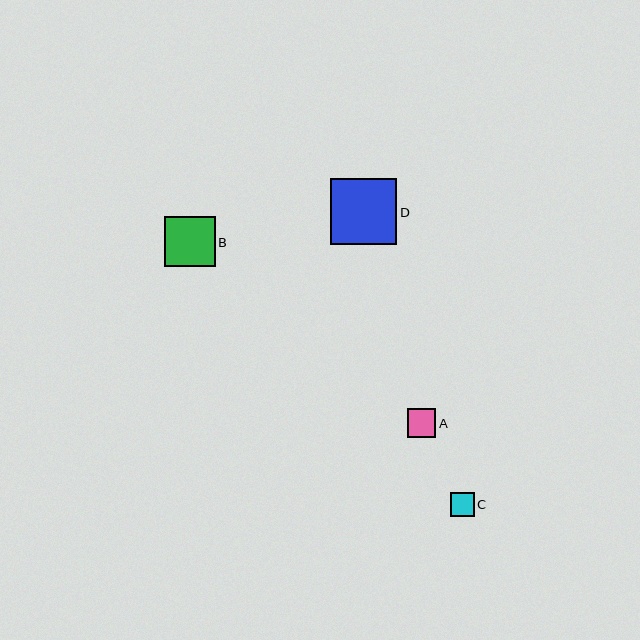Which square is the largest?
Square D is the largest with a size of approximately 67 pixels.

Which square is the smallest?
Square C is the smallest with a size of approximately 23 pixels.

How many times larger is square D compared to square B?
Square D is approximately 1.3 times the size of square B.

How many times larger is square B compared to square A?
Square B is approximately 1.8 times the size of square A.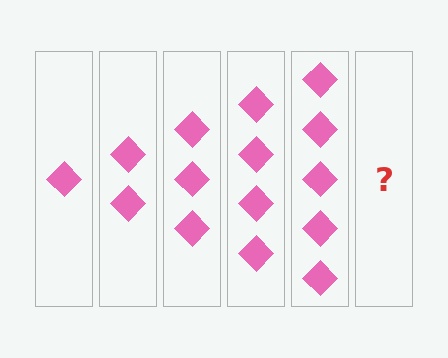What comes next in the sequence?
The next element should be 6 diamonds.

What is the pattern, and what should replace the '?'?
The pattern is that each step adds one more diamond. The '?' should be 6 diamonds.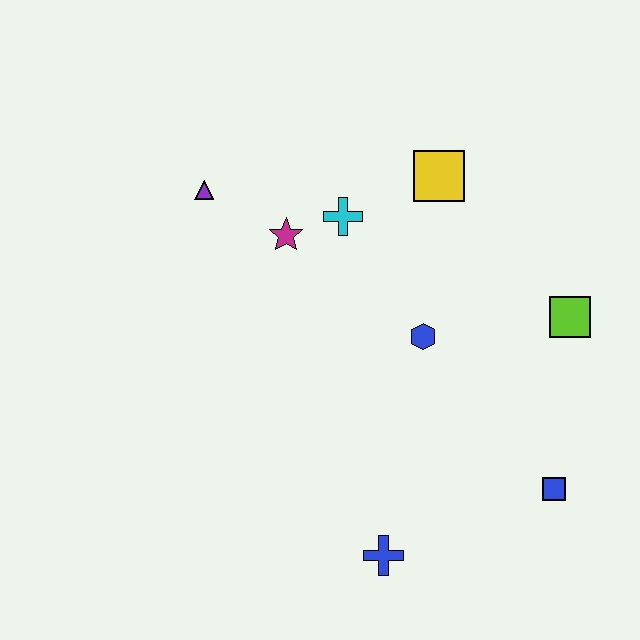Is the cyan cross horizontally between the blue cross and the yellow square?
No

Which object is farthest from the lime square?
The purple triangle is farthest from the lime square.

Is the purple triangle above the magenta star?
Yes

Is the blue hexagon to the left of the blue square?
Yes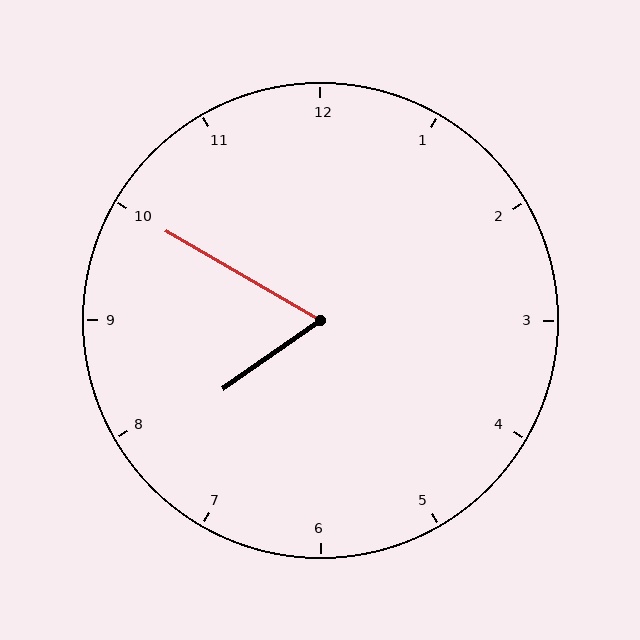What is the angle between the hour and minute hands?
Approximately 65 degrees.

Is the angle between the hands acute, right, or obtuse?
It is acute.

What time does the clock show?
7:50.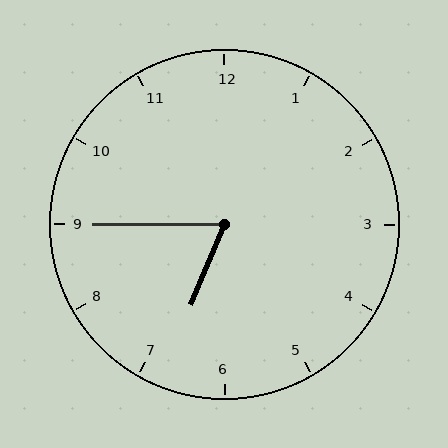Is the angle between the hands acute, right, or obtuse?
It is acute.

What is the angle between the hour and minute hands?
Approximately 68 degrees.